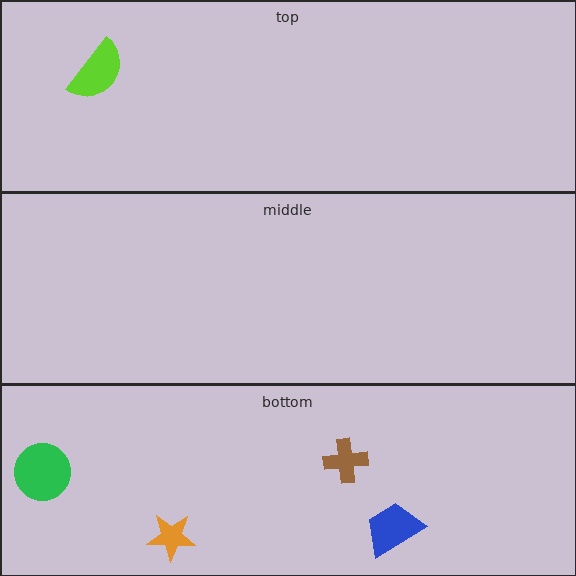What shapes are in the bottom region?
The green circle, the orange star, the brown cross, the blue trapezoid.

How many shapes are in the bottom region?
4.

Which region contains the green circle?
The bottom region.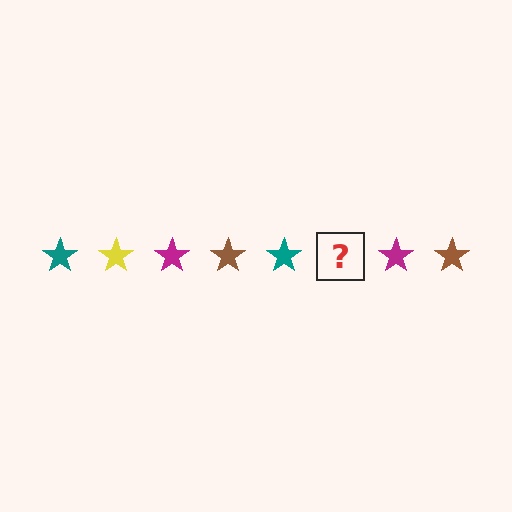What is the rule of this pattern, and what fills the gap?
The rule is that the pattern cycles through teal, yellow, magenta, brown stars. The gap should be filled with a yellow star.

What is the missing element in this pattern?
The missing element is a yellow star.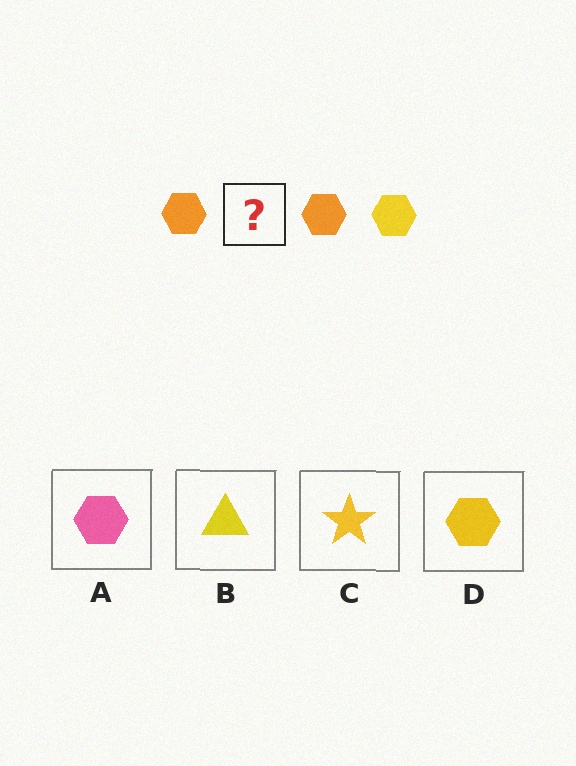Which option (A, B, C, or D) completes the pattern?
D.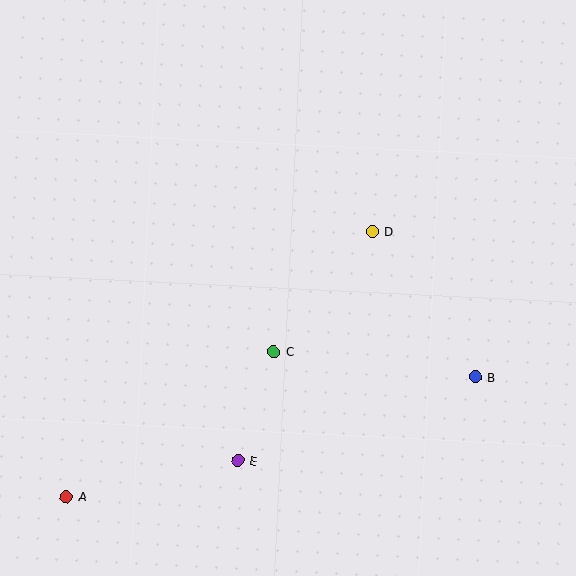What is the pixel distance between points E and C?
The distance between E and C is 114 pixels.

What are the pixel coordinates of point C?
Point C is at (274, 352).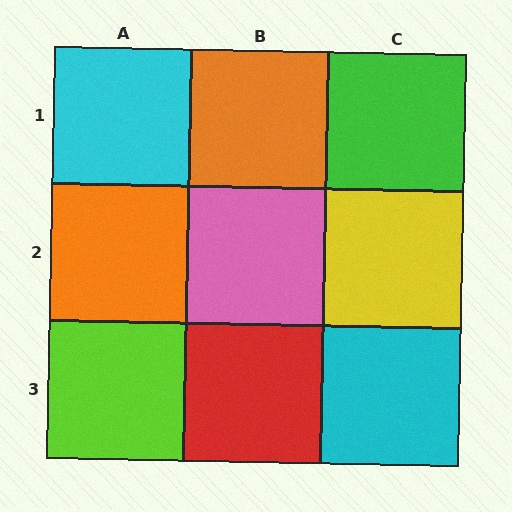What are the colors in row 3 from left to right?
Lime, red, cyan.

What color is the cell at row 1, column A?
Cyan.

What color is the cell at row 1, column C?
Green.